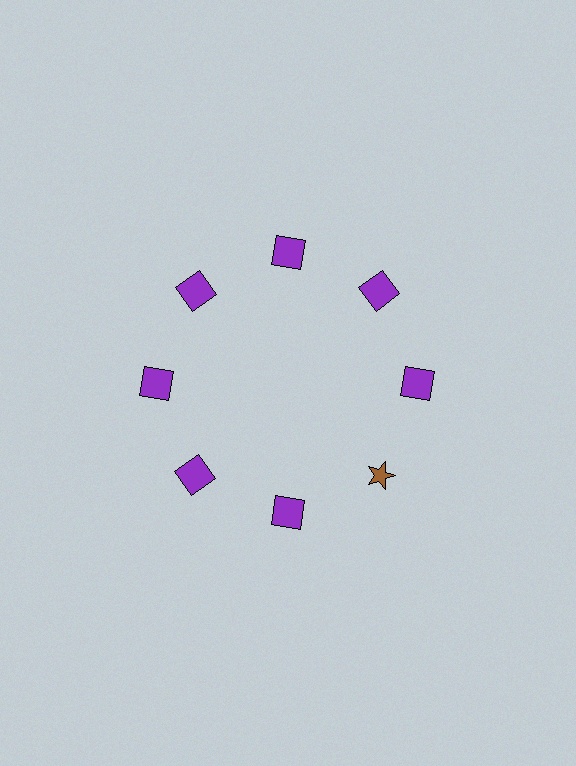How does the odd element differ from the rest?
It differs in both color (brown instead of purple) and shape (star instead of square).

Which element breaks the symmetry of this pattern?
The brown star at roughly the 4 o'clock position breaks the symmetry. All other shapes are purple squares.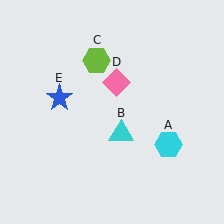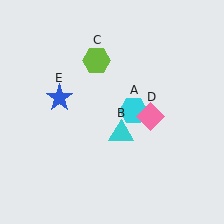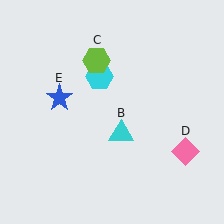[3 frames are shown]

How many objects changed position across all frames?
2 objects changed position: cyan hexagon (object A), pink diamond (object D).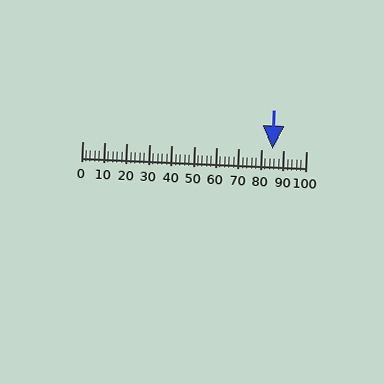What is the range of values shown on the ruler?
The ruler shows values from 0 to 100.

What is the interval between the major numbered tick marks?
The major tick marks are spaced 10 units apart.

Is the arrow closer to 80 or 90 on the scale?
The arrow is closer to 90.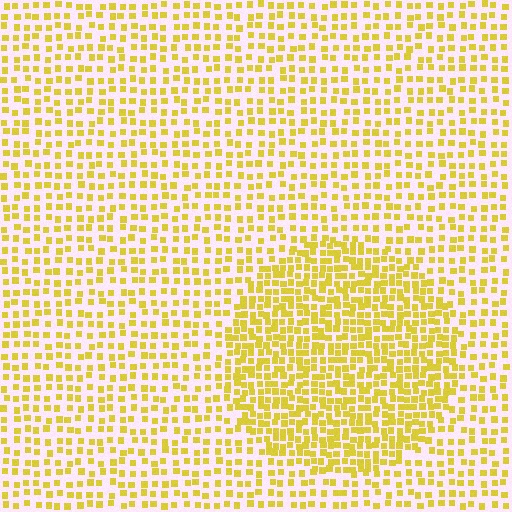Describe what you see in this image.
The image contains small yellow elements arranged at two different densities. A circle-shaped region is visible where the elements are more densely packed than the surrounding area.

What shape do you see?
I see a circle.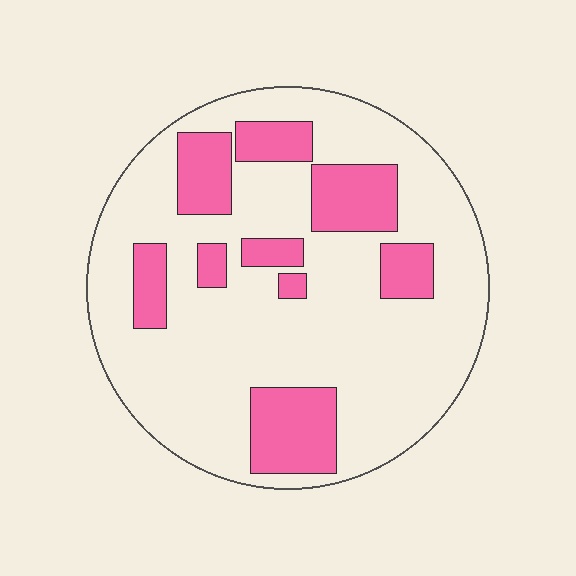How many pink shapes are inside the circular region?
9.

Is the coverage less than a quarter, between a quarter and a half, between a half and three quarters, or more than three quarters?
Less than a quarter.